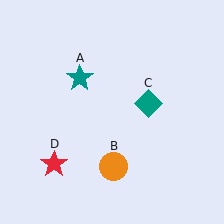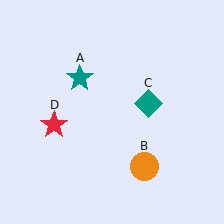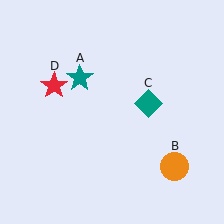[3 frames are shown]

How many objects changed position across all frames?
2 objects changed position: orange circle (object B), red star (object D).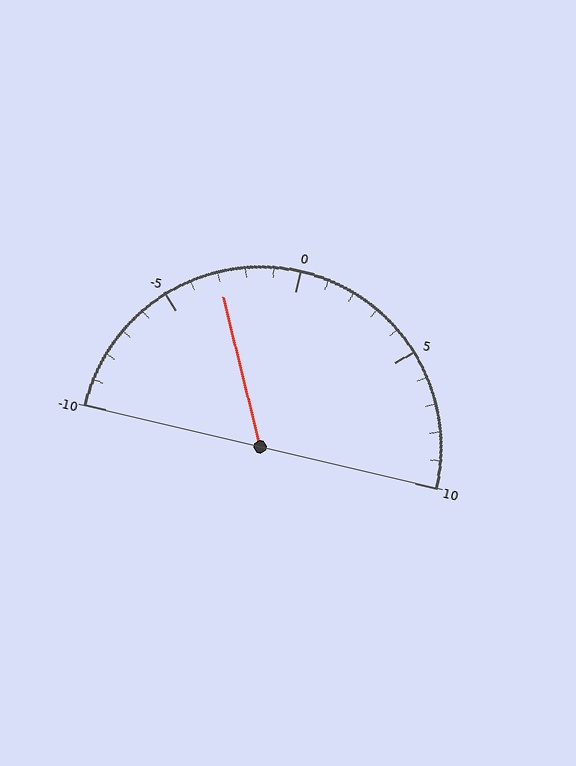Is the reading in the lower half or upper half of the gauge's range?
The reading is in the lower half of the range (-10 to 10).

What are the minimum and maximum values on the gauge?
The gauge ranges from -10 to 10.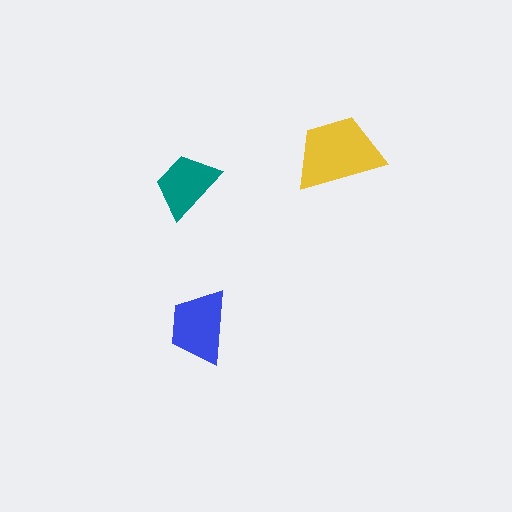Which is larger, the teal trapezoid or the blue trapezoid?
The blue one.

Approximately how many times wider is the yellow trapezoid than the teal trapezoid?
About 1.5 times wider.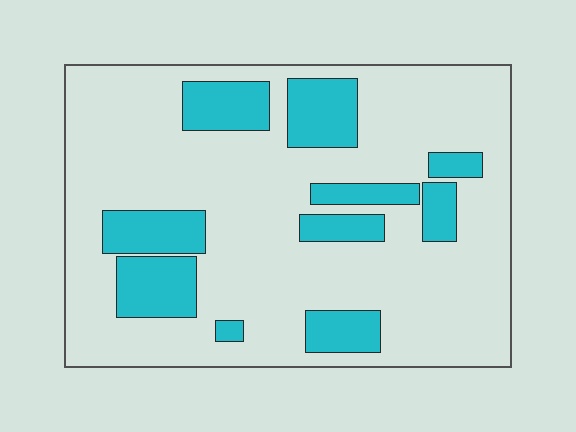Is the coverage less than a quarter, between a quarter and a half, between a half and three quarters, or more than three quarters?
Less than a quarter.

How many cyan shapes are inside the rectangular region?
10.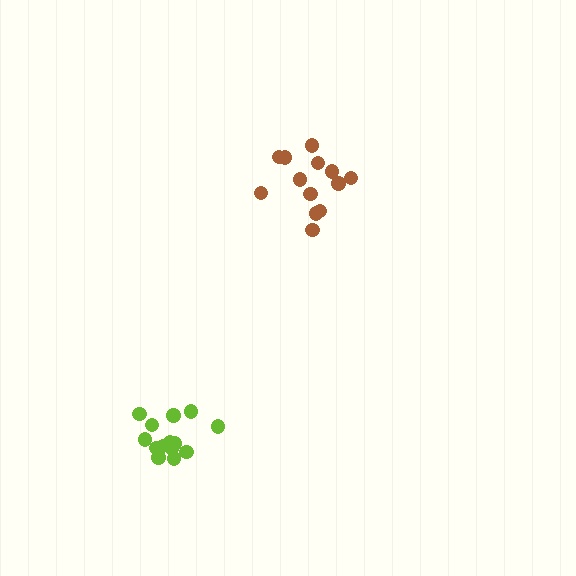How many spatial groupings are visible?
There are 2 spatial groupings.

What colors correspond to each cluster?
The clusters are colored: brown, lime.